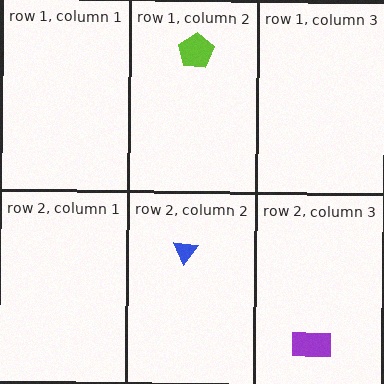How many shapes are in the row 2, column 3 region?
1.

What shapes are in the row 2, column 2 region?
The blue triangle.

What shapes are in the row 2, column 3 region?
The purple rectangle.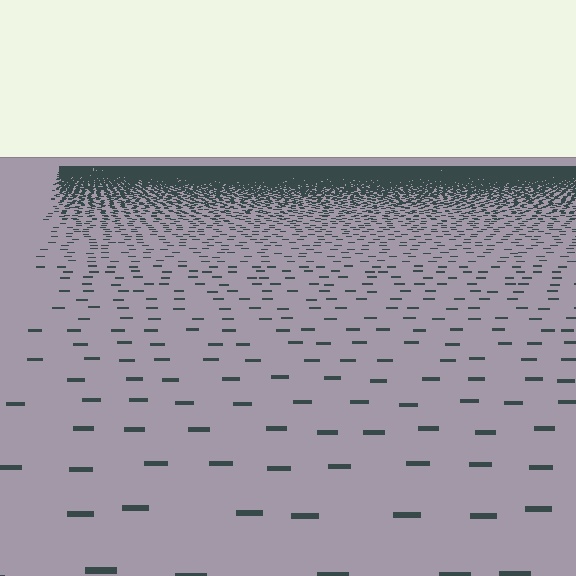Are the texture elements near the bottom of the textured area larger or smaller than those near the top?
Larger. Near the bottom, elements are closer to the viewer and appear at a bigger on-screen size.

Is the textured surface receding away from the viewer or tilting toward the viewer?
The surface is receding away from the viewer. Texture elements get smaller and denser toward the top.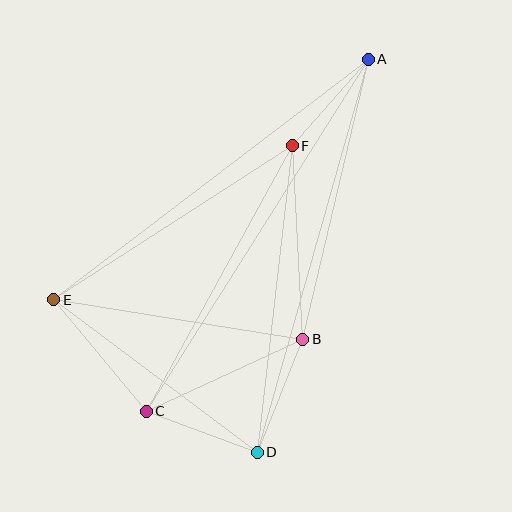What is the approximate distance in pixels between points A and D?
The distance between A and D is approximately 408 pixels.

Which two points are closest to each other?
Points A and F are closest to each other.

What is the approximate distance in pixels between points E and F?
The distance between E and F is approximately 284 pixels.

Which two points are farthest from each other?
Points A and C are farthest from each other.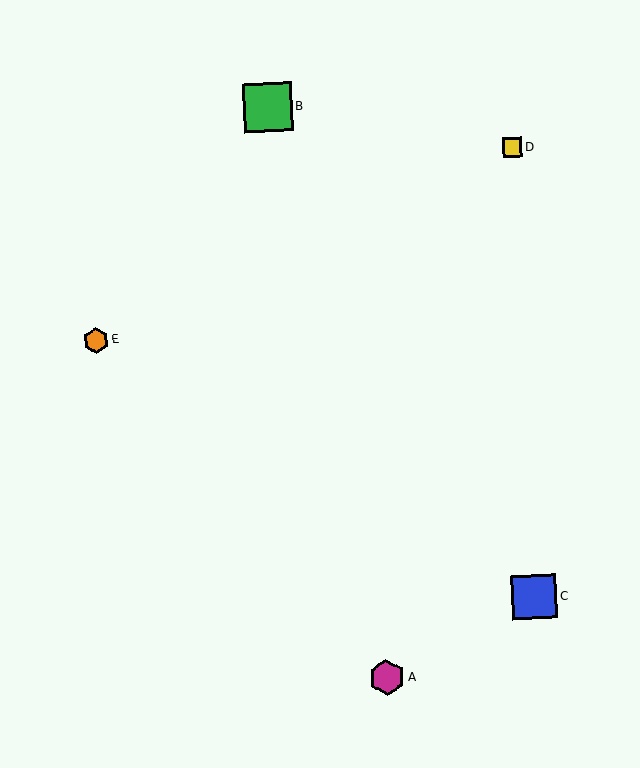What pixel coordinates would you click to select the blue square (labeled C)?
Click at (534, 597) to select the blue square C.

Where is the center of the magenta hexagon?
The center of the magenta hexagon is at (387, 678).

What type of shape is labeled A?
Shape A is a magenta hexagon.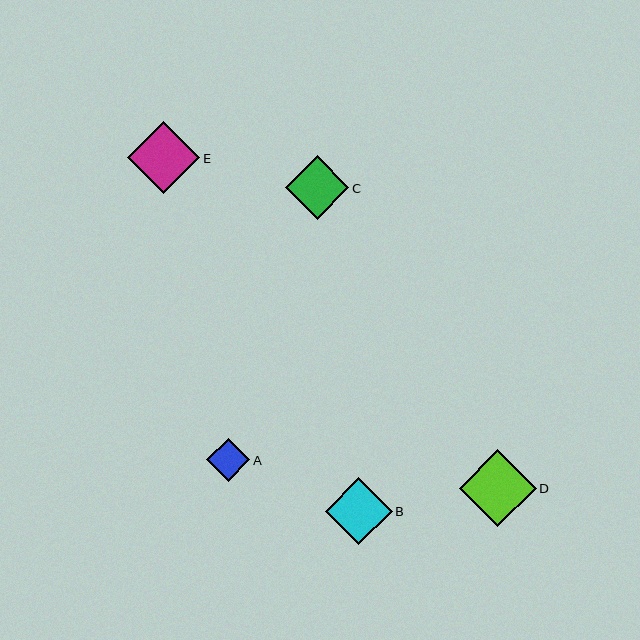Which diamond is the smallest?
Diamond A is the smallest with a size of approximately 43 pixels.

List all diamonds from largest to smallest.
From largest to smallest: D, E, B, C, A.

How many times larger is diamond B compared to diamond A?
Diamond B is approximately 1.5 times the size of diamond A.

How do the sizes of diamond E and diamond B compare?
Diamond E and diamond B are approximately the same size.